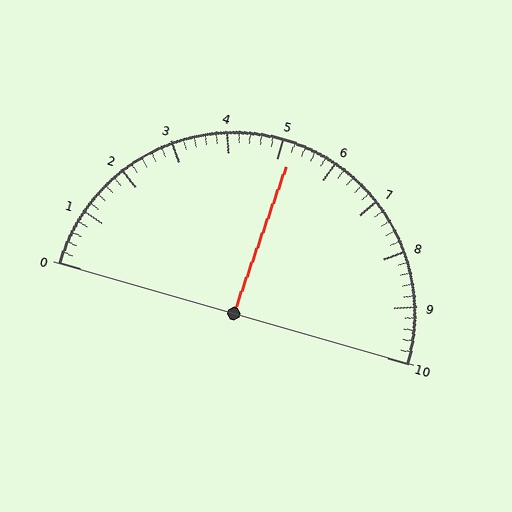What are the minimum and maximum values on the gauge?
The gauge ranges from 0 to 10.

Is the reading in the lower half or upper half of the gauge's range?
The reading is in the upper half of the range (0 to 10).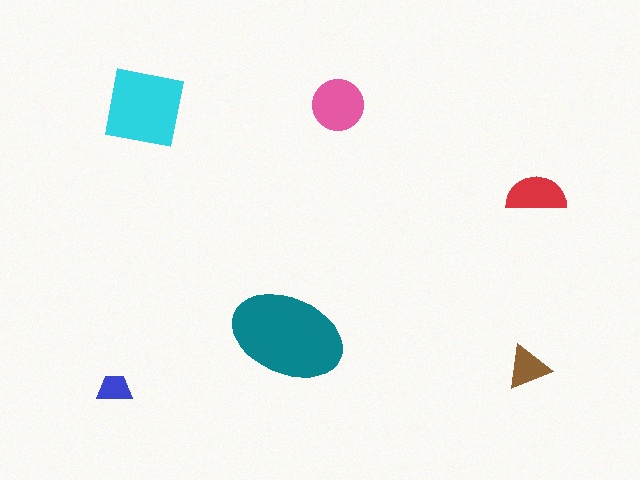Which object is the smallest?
The blue trapezoid.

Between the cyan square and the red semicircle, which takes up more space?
The cyan square.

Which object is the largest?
The teal ellipse.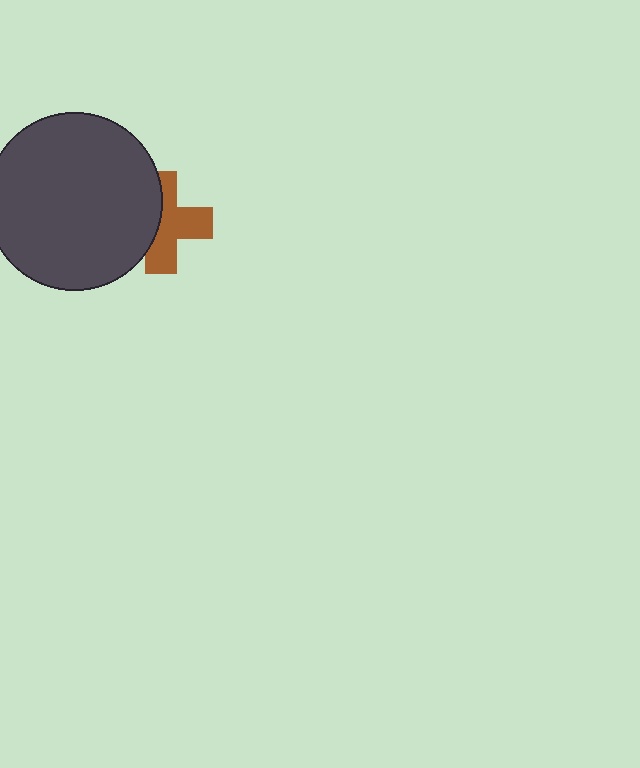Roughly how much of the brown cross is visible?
About half of it is visible (roughly 59%).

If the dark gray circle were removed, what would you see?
You would see the complete brown cross.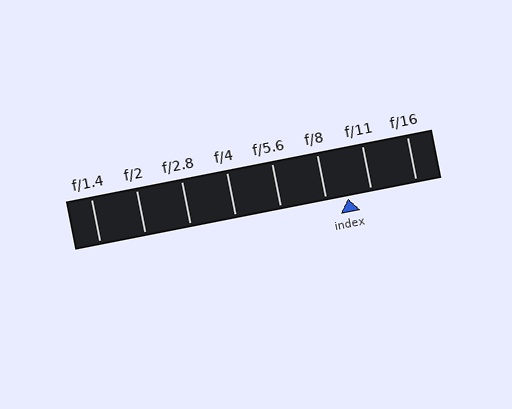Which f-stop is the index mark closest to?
The index mark is closest to f/8.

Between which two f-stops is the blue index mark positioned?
The index mark is between f/8 and f/11.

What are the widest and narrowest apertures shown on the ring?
The widest aperture shown is f/1.4 and the narrowest is f/16.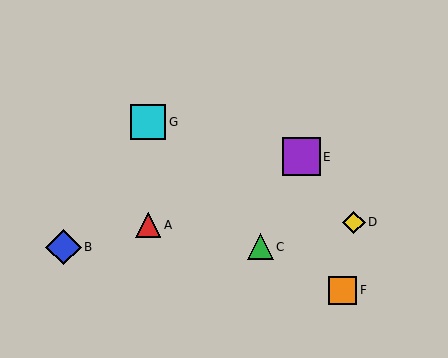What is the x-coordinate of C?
Object C is at x≈260.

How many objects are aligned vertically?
2 objects (A, G) are aligned vertically.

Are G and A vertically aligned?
Yes, both are at x≈148.